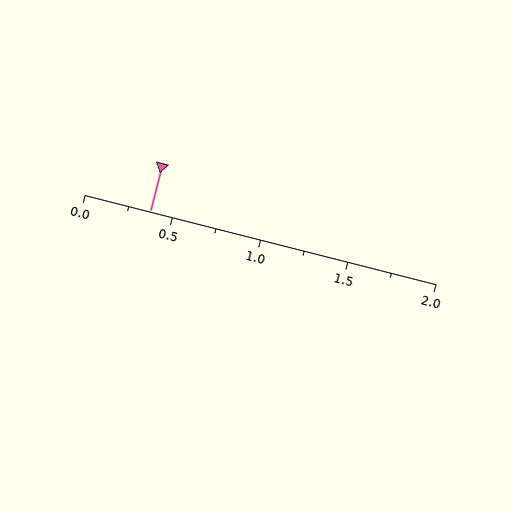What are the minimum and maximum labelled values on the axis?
The axis runs from 0.0 to 2.0.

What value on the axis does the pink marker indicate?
The marker indicates approximately 0.38.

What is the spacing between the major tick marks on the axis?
The major ticks are spaced 0.5 apart.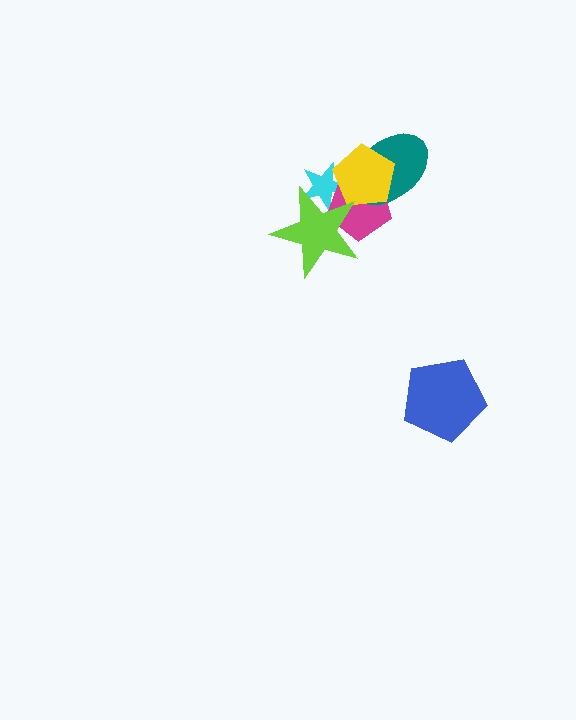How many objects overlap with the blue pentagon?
0 objects overlap with the blue pentagon.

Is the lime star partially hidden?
No, no other shape covers it.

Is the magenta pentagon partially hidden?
Yes, it is partially covered by another shape.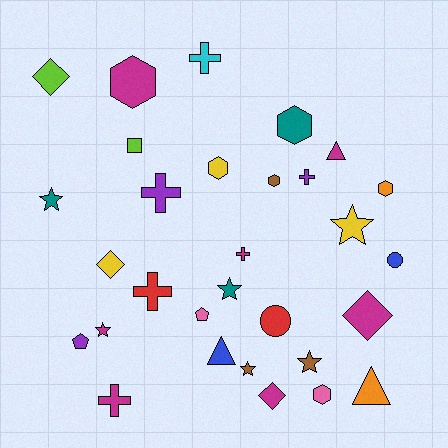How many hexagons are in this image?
There are 6 hexagons.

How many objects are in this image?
There are 30 objects.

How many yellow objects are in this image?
There are 3 yellow objects.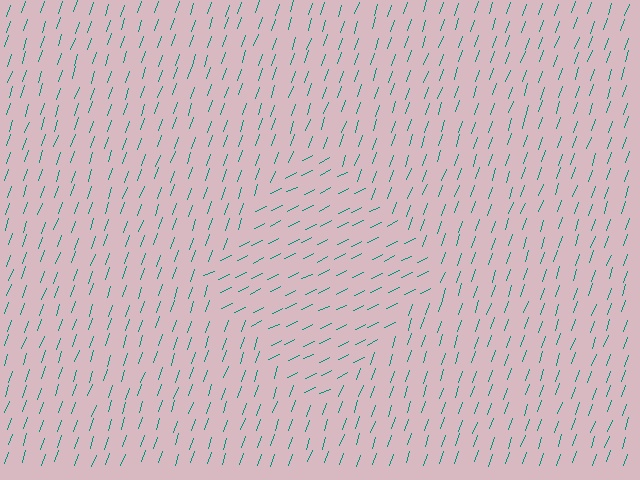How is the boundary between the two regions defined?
The boundary is defined purely by a change in line orientation (approximately 45 degrees difference). All lines are the same color and thickness.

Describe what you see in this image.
The image is filled with small teal line segments. A diamond region in the image has lines oriented differently from the surrounding lines, creating a visible texture boundary.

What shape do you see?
I see a diamond.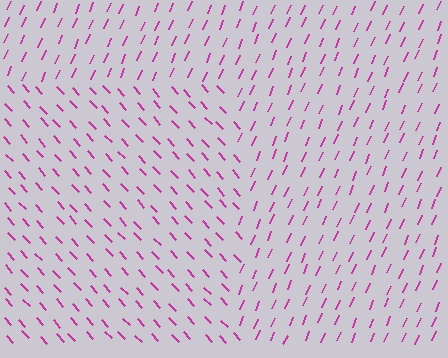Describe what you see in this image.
The image is filled with small magenta line segments. A rectangle region in the image has lines oriented differently from the surrounding lines, creating a visible texture boundary.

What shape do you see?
I see a rectangle.